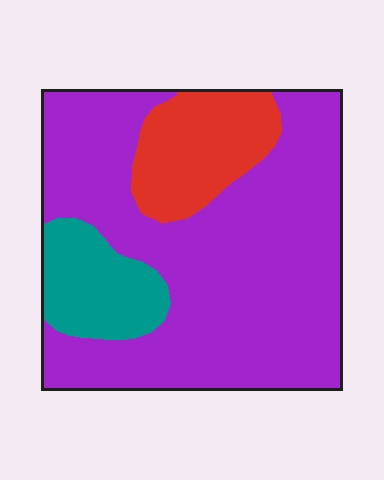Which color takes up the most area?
Purple, at roughly 70%.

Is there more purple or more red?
Purple.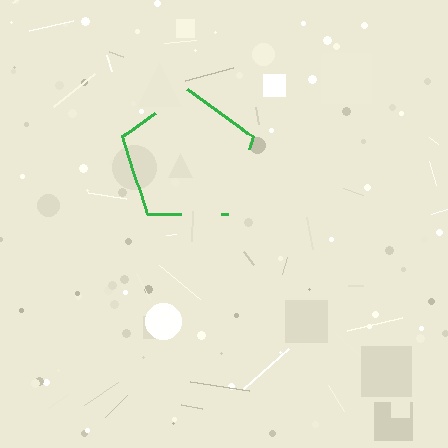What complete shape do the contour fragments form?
The contour fragments form a pentagon.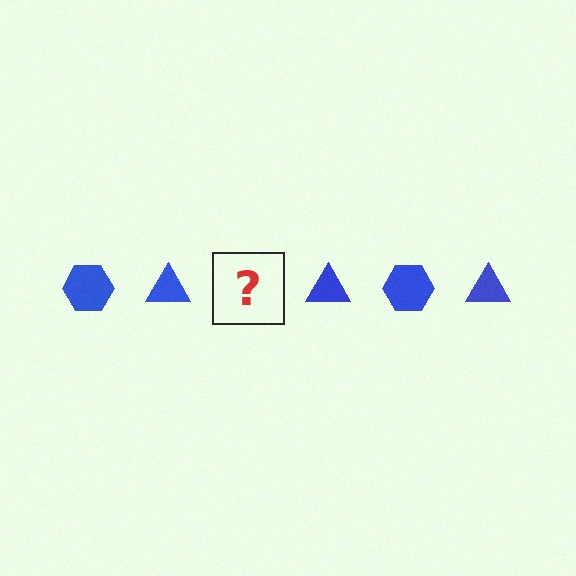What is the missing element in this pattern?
The missing element is a blue hexagon.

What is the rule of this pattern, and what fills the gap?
The rule is that the pattern cycles through hexagon, triangle shapes in blue. The gap should be filled with a blue hexagon.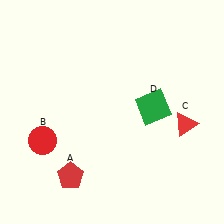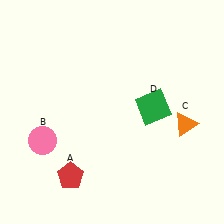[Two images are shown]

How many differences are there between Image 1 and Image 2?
There are 2 differences between the two images.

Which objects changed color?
B changed from red to pink. C changed from red to orange.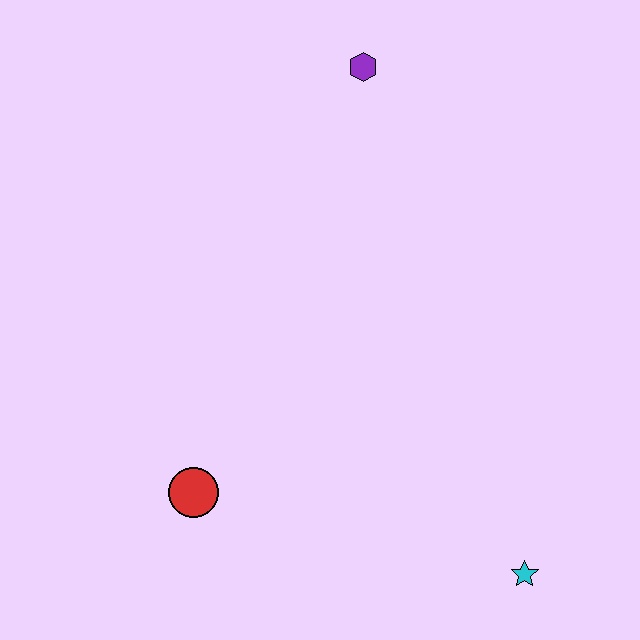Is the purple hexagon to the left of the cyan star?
Yes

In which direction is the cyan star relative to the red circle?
The cyan star is to the right of the red circle.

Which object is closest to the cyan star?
The red circle is closest to the cyan star.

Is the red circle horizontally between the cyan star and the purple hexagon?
No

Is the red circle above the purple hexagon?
No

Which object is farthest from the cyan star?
The purple hexagon is farthest from the cyan star.